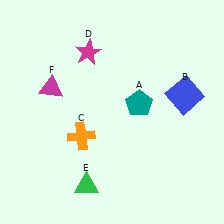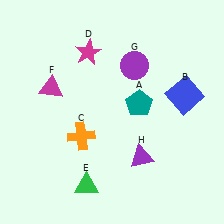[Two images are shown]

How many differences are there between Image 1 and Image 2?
There are 2 differences between the two images.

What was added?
A purple circle (G), a purple triangle (H) were added in Image 2.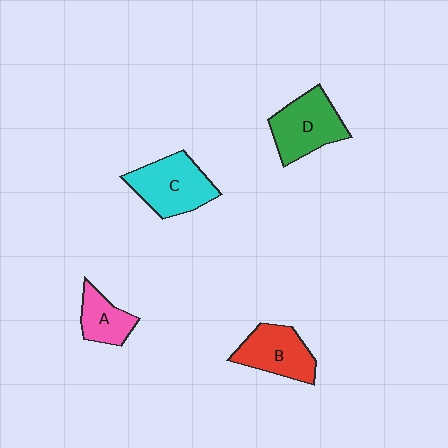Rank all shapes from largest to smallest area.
From largest to smallest: C (cyan), D (green), B (red), A (pink).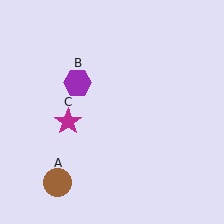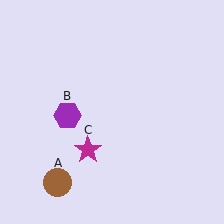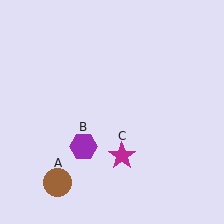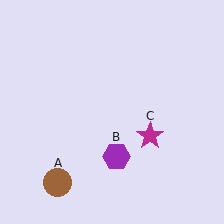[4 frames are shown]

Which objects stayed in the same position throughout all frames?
Brown circle (object A) remained stationary.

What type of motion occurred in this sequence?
The purple hexagon (object B), magenta star (object C) rotated counterclockwise around the center of the scene.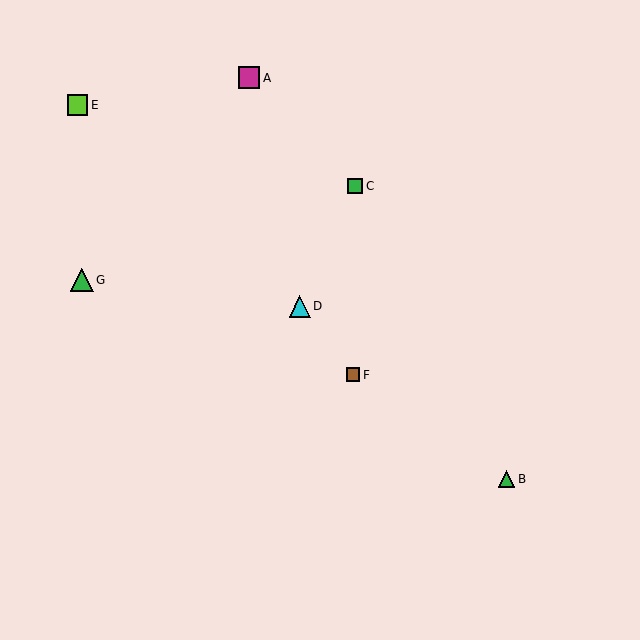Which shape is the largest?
The green triangle (labeled G) is the largest.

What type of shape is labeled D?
Shape D is a cyan triangle.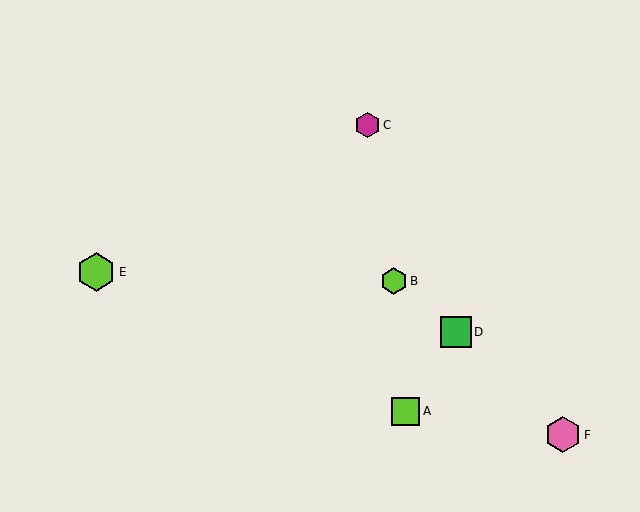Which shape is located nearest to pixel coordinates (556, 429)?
The pink hexagon (labeled F) at (563, 435) is nearest to that location.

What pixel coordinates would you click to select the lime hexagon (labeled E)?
Click at (96, 272) to select the lime hexagon E.